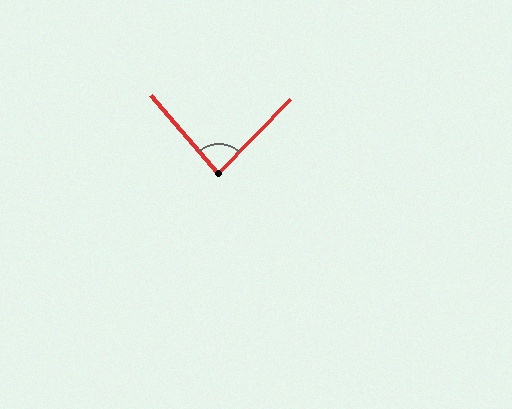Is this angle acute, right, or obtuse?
It is acute.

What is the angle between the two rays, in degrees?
Approximately 85 degrees.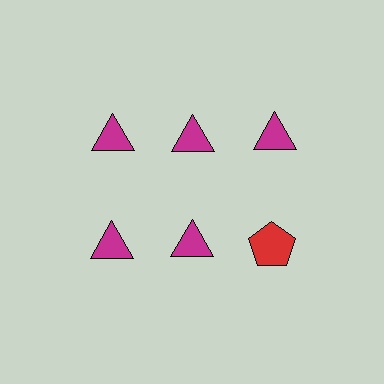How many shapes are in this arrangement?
There are 6 shapes arranged in a grid pattern.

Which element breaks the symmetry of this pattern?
The red pentagon in the second row, center column breaks the symmetry. All other shapes are magenta triangles.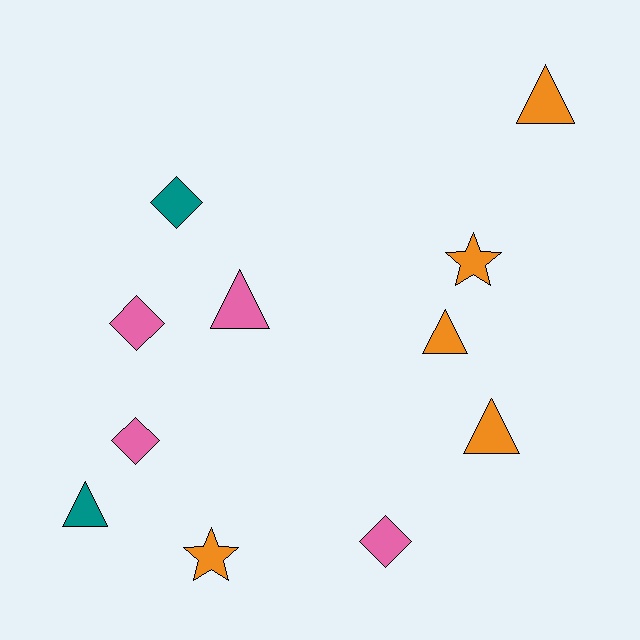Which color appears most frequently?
Orange, with 5 objects.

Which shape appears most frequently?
Triangle, with 5 objects.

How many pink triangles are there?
There is 1 pink triangle.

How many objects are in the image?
There are 11 objects.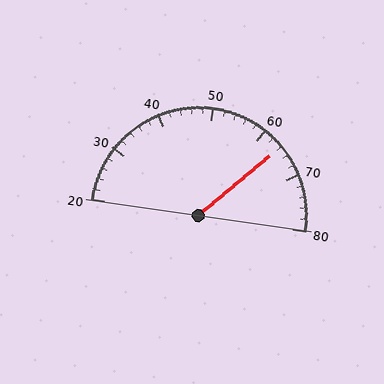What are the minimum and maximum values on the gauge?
The gauge ranges from 20 to 80.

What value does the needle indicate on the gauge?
The needle indicates approximately 64.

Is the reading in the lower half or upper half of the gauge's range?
The reading is in the upper half of the range (20 to 80).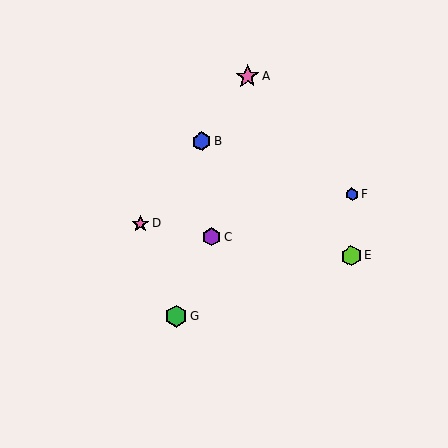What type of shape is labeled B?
Shape B is a blue hexagon.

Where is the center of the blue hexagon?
The center of the blue hexagon is at (352, 195).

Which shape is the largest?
The pink star (labeled A) is the largest.